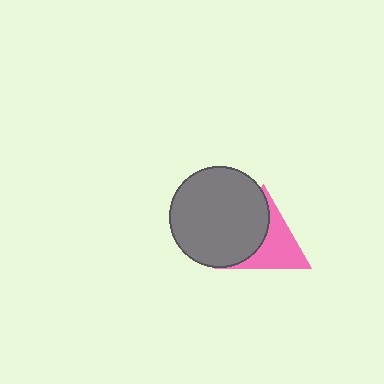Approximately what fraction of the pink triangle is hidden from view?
Roughly 46% of the pink triangle is hidden behind the gray circle.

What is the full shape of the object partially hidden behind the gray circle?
The partially hidden object is a pink triangle.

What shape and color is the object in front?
The object in front is a gray circle.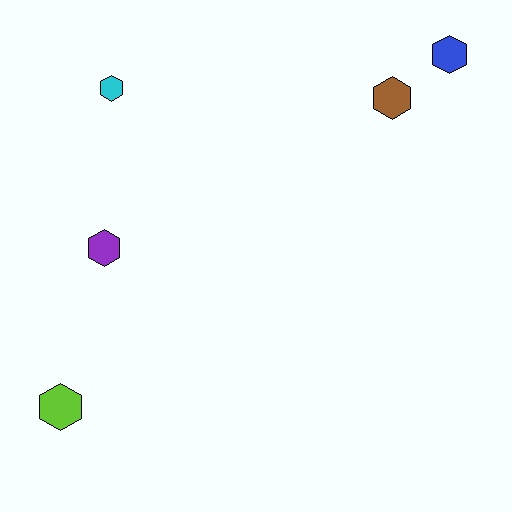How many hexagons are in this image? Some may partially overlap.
There are 5 hexagons.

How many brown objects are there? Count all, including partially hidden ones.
There is 1 brown object.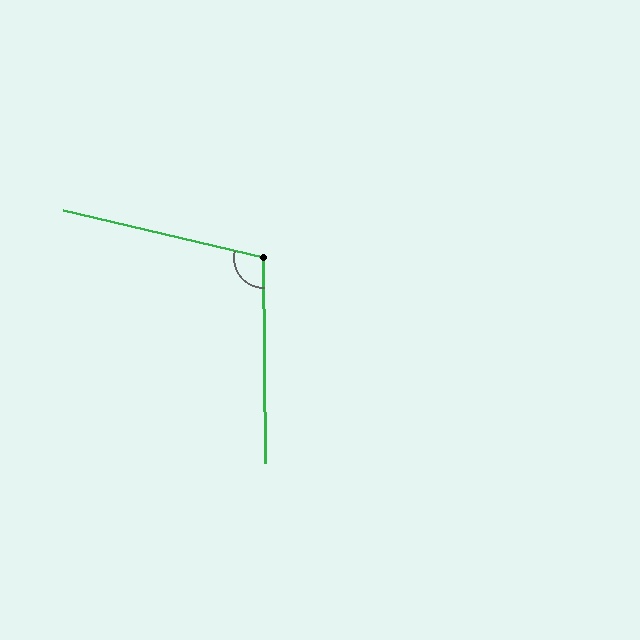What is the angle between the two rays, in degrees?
Approximately 104 degrees.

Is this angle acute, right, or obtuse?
It is obtuse.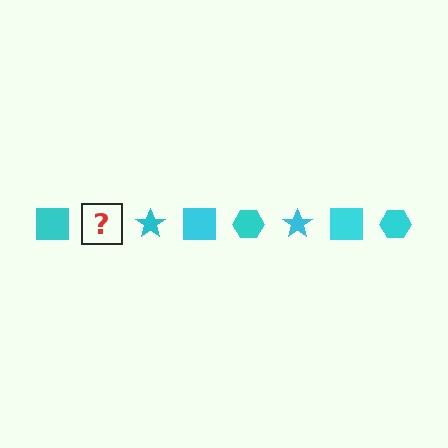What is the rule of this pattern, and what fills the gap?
The rule is that the pattern cycles through square, hexagon, star shapes in cyan. The gap should be filled with a cyan hexagon.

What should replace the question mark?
The question mark should be replaced with a cyan hexagon.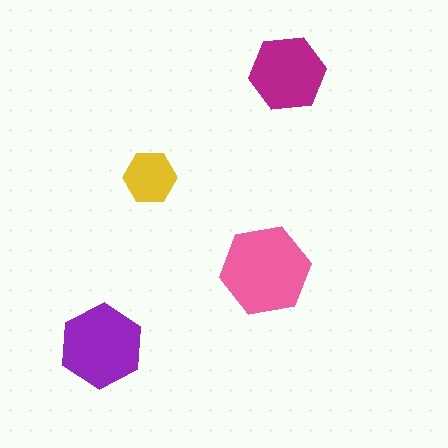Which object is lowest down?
The purple hexagon is bottommost.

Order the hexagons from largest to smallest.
the pink one, the purple one, the magenta one, the yellow one.